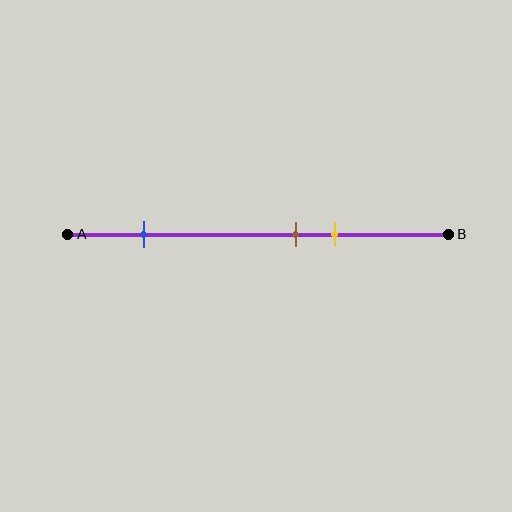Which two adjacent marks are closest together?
The brown and yellow marks are the closest adjacent pair.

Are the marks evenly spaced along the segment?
No, the marks are not evenly spaced.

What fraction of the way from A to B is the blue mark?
The blue mark is approximately 20% (0.2) of the way from A to B.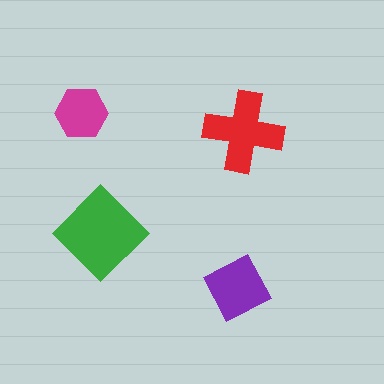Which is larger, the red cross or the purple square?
The red cross.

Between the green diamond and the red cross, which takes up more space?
The green diamond.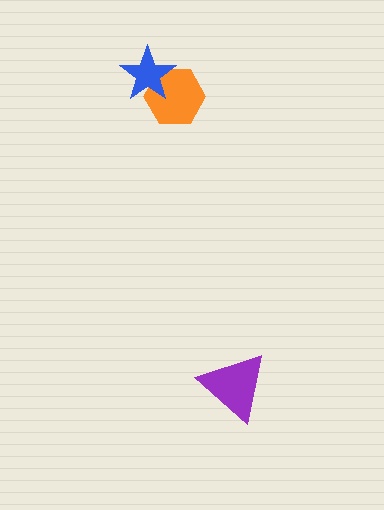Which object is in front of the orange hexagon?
The blue star is in front of the orange hexagon.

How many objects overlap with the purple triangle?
0 objects overlap with the purple triangle.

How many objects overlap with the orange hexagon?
1 object overlaps with the orange hexagon.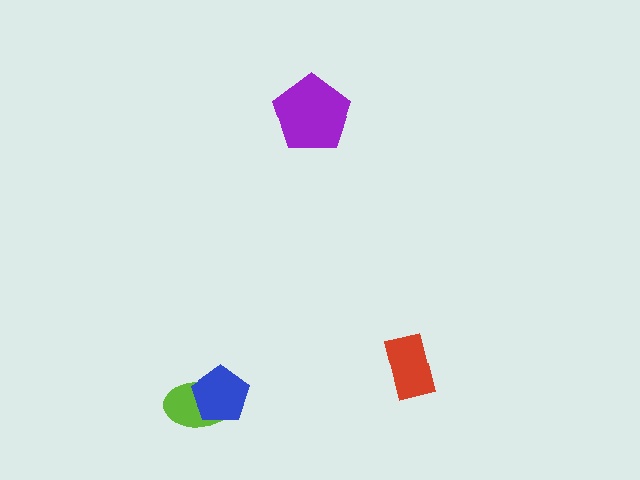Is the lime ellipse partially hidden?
Yes, it is partially covered by another shape.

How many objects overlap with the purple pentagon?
0 objects overlap with the purple pentagon.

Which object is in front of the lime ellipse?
The blue pentagon is in front of the lime ellipse.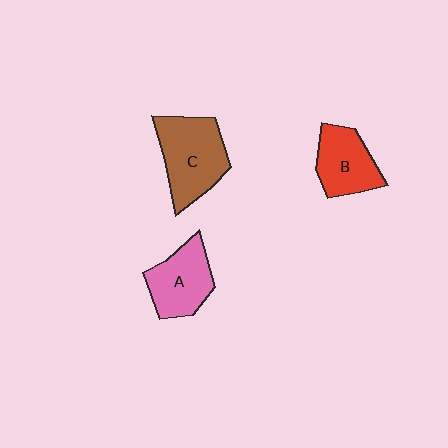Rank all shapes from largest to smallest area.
From largest to smallest: C (brown), A (pink), B (red).